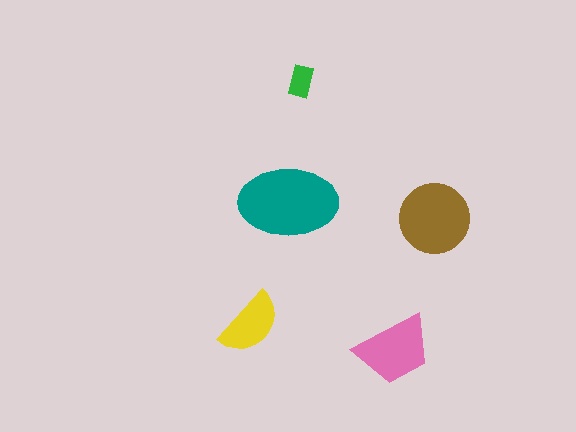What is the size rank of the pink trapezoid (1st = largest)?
3rd.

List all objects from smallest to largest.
The green rectangle, the yellow semicircle, the pink trapezoid, the brown circle, the teal ellipse.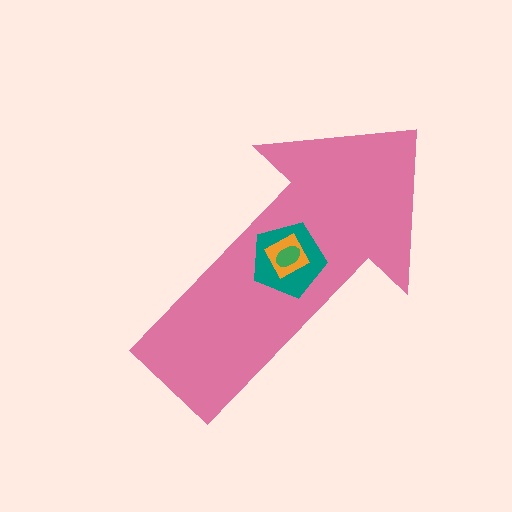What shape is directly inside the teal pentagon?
The orange square.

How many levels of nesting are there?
4.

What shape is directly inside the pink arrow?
The teal pentagon.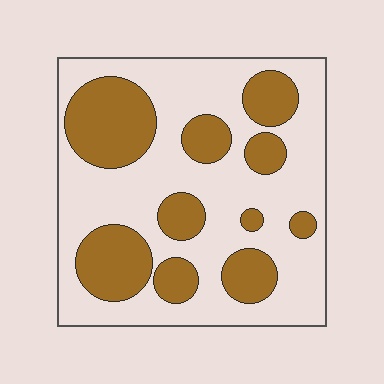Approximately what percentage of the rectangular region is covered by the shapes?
Approximately 35%.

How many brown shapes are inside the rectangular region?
10.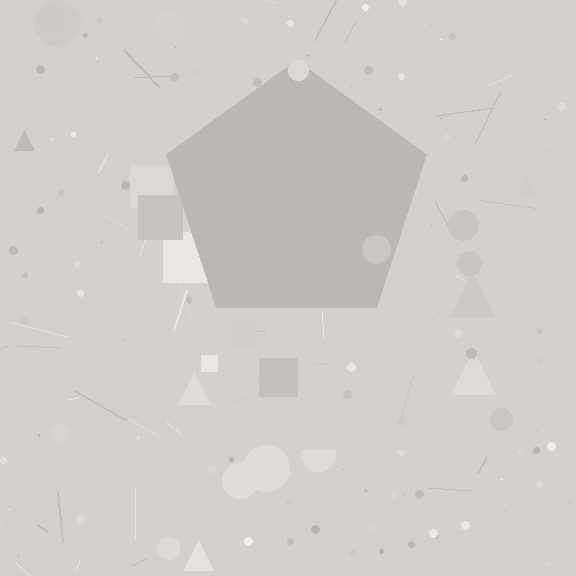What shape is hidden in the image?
A pentagon is hidden in the image.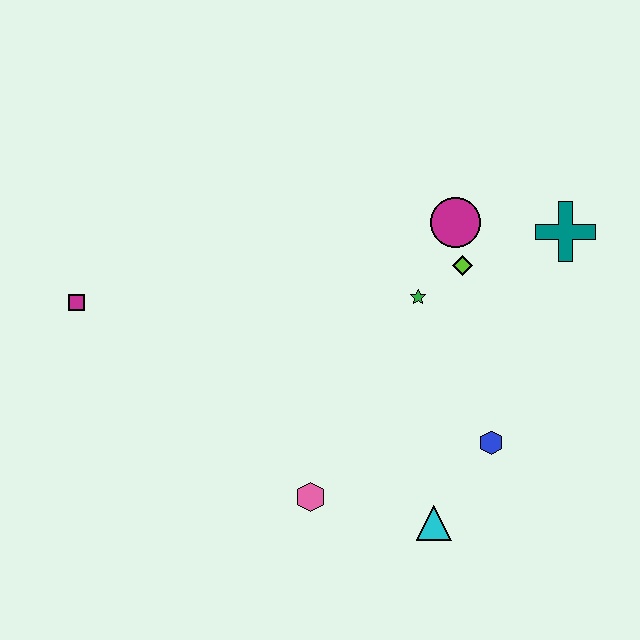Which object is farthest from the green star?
The magenta square is farthest from the green star.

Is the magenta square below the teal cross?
Yes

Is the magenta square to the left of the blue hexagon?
Yes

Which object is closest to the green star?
The lime diamond is closest to the green star.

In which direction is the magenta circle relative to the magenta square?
The magenta circle is to the right of the magenta square.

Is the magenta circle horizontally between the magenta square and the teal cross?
Yes